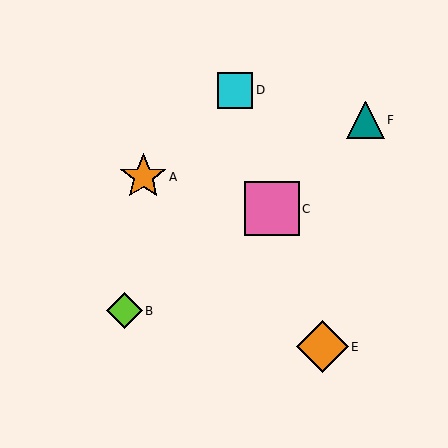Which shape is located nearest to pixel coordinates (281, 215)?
The pink square (labeled C) at (272, 209) is nearest to that location.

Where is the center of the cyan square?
The center of the cyan square is at (235, 90).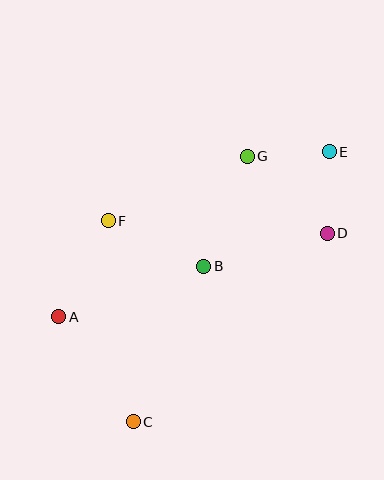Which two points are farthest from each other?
Points C and E are farthest from each other.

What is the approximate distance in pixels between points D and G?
The distance between D and G is approximately 111 pixels.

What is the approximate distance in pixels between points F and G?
The distance between F and G is approximately 153 pixels.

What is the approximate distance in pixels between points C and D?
The distance between C and D is approximately 270 pixels.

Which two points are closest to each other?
Points D and E are closest to each other.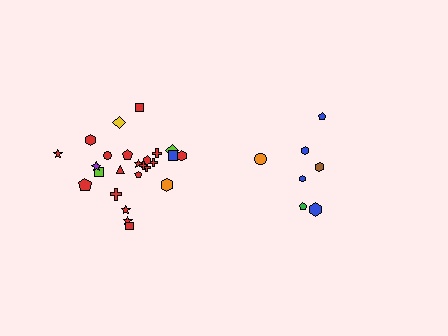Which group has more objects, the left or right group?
The left group.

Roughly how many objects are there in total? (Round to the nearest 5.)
Roughly 30 objects in total.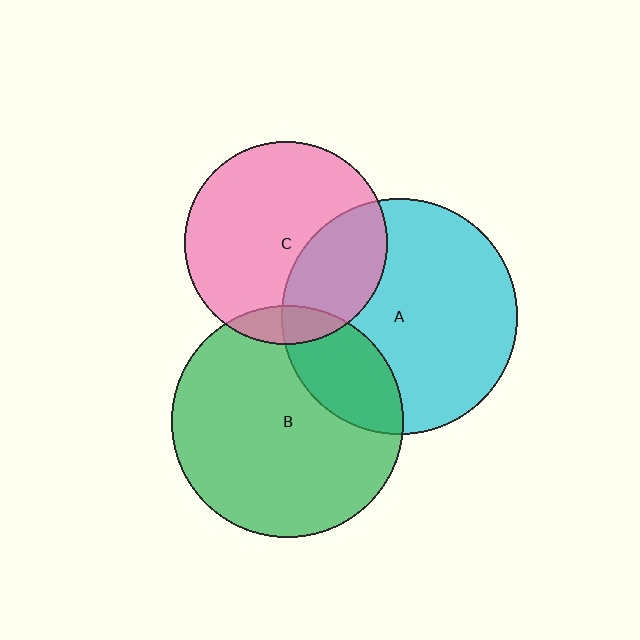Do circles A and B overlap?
Yes.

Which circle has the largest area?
Circle A (cyan).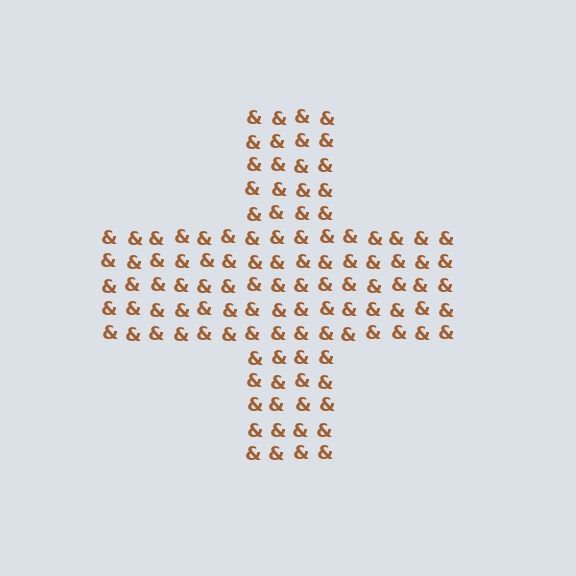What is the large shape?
The large shape is a cross.